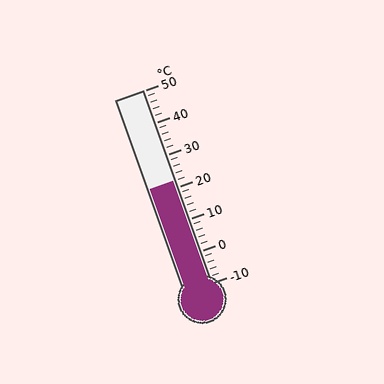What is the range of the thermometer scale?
The thermometer scale ranges from -10°C to 50°C.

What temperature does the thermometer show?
The thermometer shows approximately 22°C.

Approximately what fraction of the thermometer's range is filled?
The thermometer is filled to approximately 55% of its range.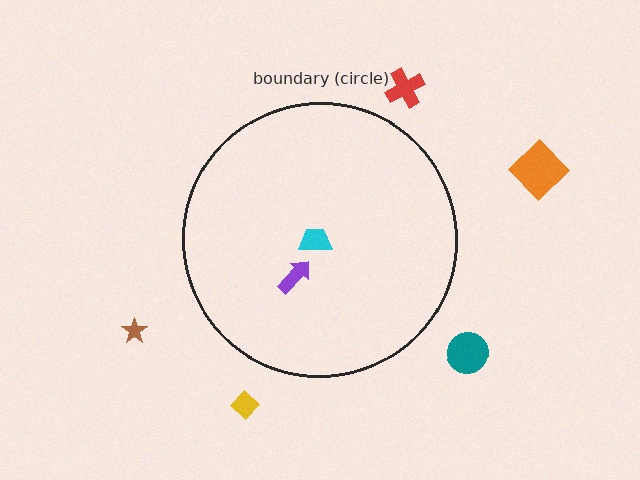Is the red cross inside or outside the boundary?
Outside.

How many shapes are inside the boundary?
2 inside, 5 outside.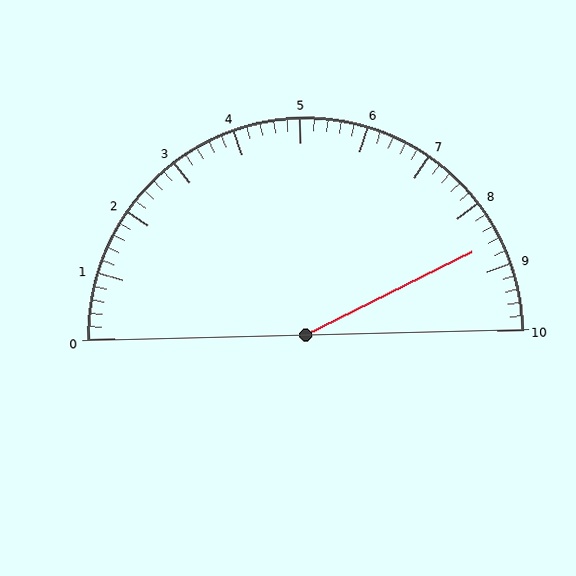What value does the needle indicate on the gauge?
The needle indicates approximately 8.6.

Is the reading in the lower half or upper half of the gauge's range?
The reading is in the upper half of the range (0 to 10).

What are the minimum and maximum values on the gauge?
The gauge ranges from 0 to 10.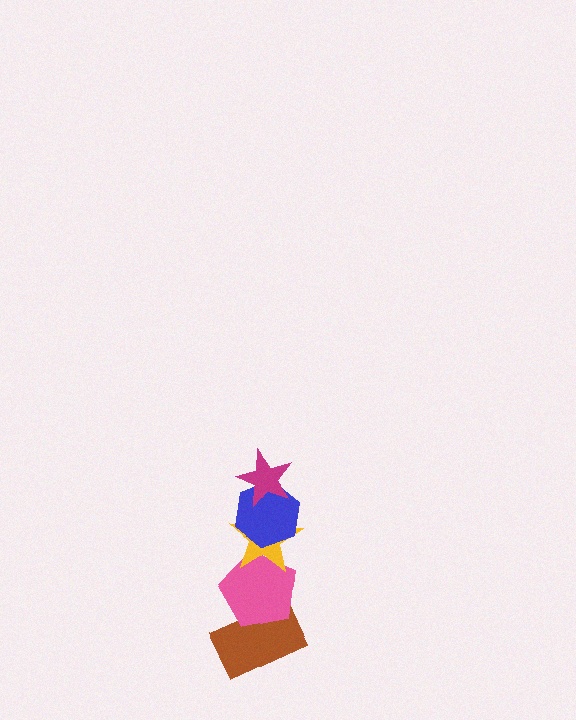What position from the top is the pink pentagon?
The pink pentagon is 4th from the top.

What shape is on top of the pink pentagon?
The yellow star is on top of the pink pentagon.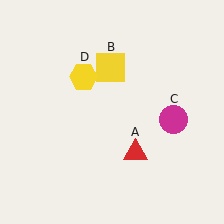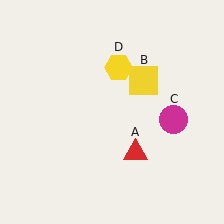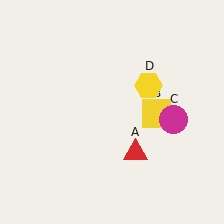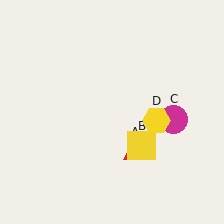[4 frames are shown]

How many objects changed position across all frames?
2 objects changed position: yellow square (object B), yellow hexagon (object D).